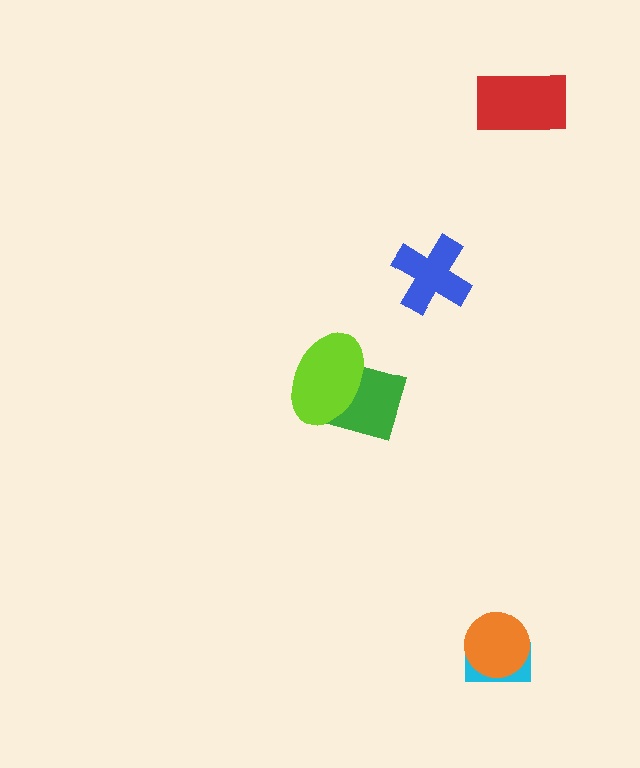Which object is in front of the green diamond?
The lime ellipse is in front of the green diamond.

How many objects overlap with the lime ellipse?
1 object overlaps with the lime ellipse.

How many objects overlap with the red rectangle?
0 objects overlap with the red rectangle.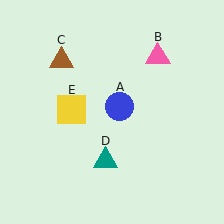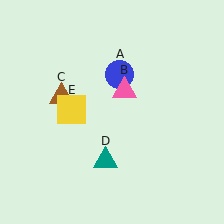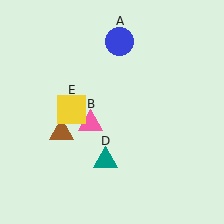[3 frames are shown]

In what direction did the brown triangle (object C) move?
The brown triangle (object C) moved down.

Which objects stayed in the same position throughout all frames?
Teal triangle (object D) and yellow square (object E) remained stationary.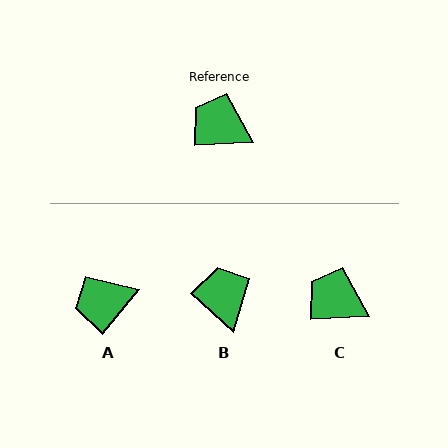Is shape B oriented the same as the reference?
No, it is off by about 45 degrees.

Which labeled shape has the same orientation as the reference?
C.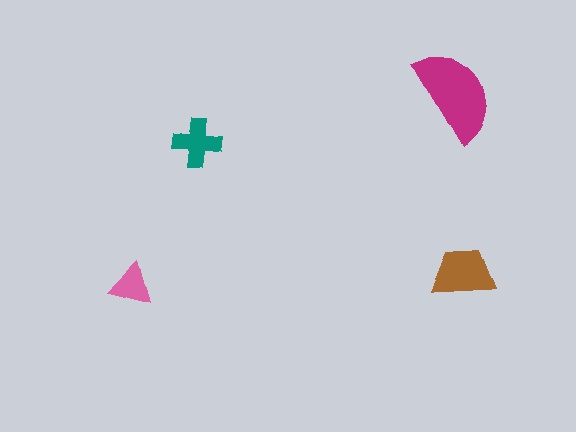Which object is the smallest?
The pink triangle.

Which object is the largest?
The magenta semicircle.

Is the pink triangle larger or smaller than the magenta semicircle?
Smaller.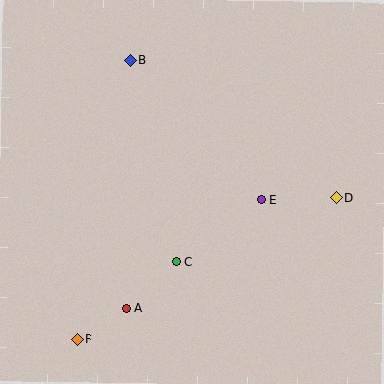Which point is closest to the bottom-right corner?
Point D is closest to the bottom-right corner.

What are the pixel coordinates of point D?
Point D is at (336, 198).